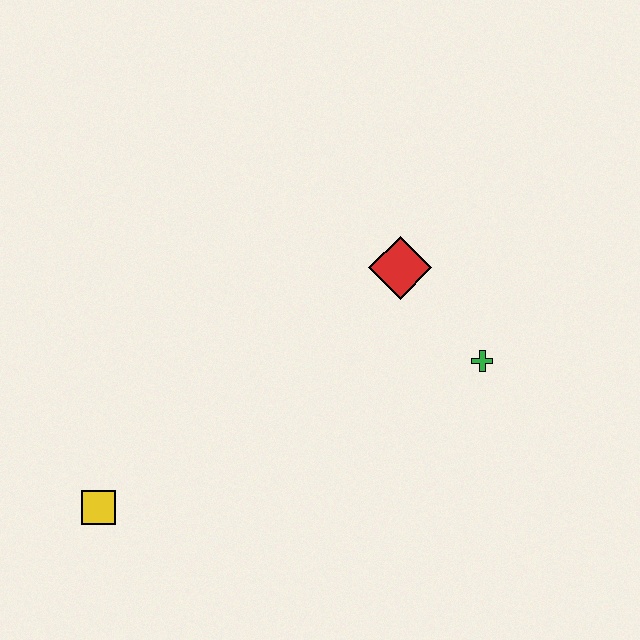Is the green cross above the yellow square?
Yes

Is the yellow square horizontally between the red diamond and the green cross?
No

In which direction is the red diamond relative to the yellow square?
The red diamond is to the right of the yellow square.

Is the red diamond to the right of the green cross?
No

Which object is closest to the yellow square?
The red diamond is closest to the yellow square.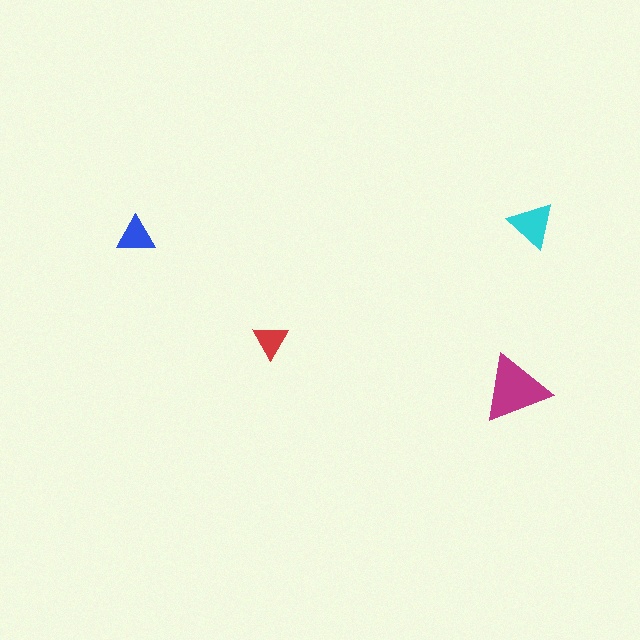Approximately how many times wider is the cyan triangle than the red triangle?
About 1.5 times wider.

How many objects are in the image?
There are 4 objects in the image.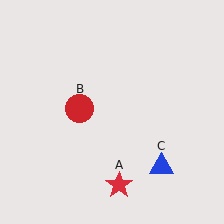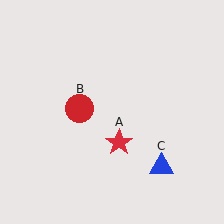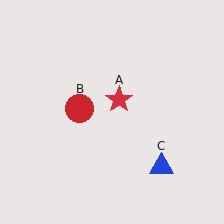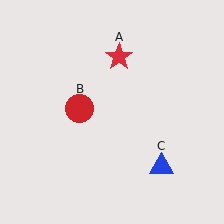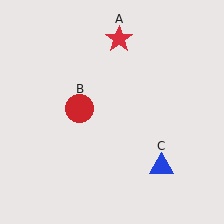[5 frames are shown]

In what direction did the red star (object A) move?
The red star (object A) moved up.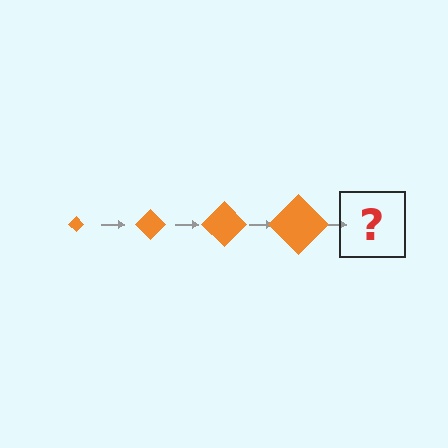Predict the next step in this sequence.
The next step is an orange diamond, larger than the previous one.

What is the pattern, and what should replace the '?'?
The pattern is that the diamond gets progressively larger each step. The '?' should be an orange diamond, larger than the previous one.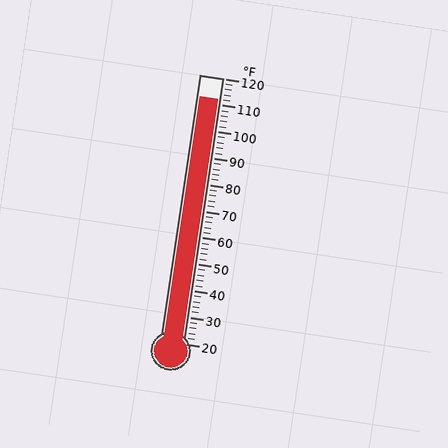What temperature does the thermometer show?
The thermometer shows approximately 112°F.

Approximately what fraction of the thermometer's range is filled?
The thermometer is filled to approximately 90% of its range.